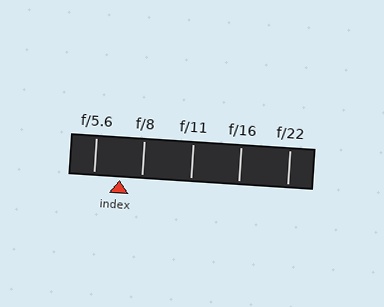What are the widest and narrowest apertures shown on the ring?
The widest aperture shown is f/5.6 and the narrowest is f/22.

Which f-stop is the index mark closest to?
The index mark is closest to f/8.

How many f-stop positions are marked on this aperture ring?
There are 5 f-stop positions marked.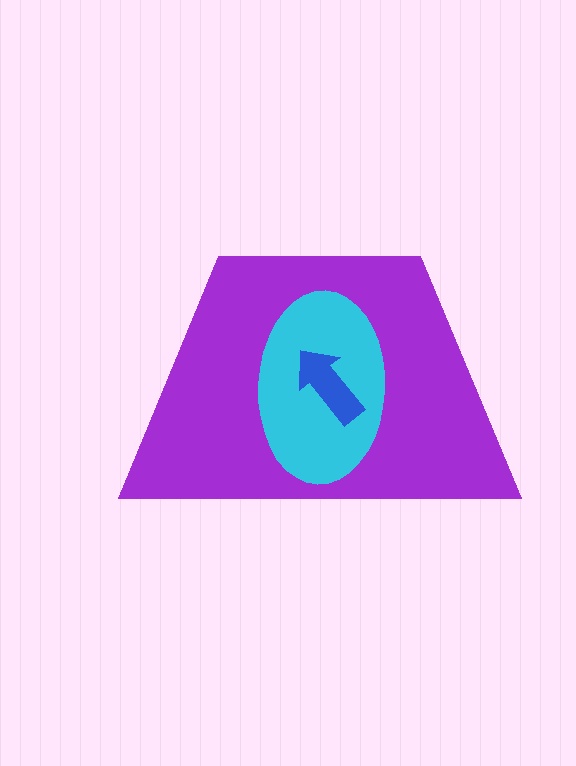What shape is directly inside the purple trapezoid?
The cyan ellipse.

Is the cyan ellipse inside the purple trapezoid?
Yes.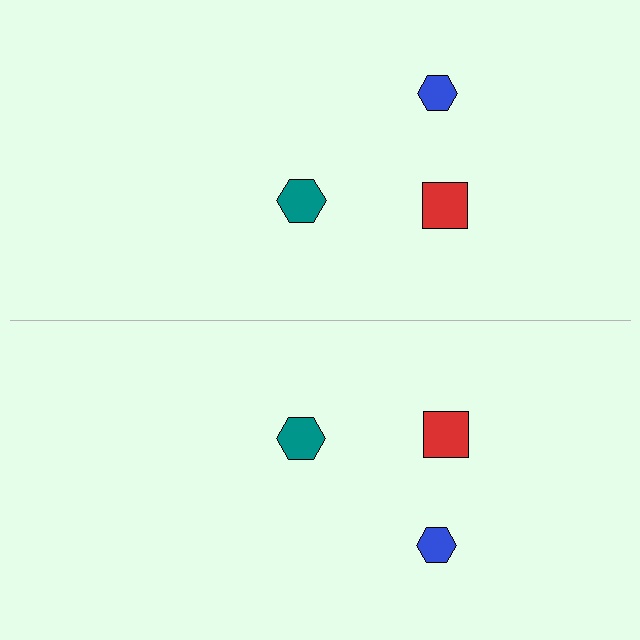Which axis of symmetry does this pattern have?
The pattern has a horizontal axis of symmetry running through the center of the image.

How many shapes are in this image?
There are 6 shapes in this image.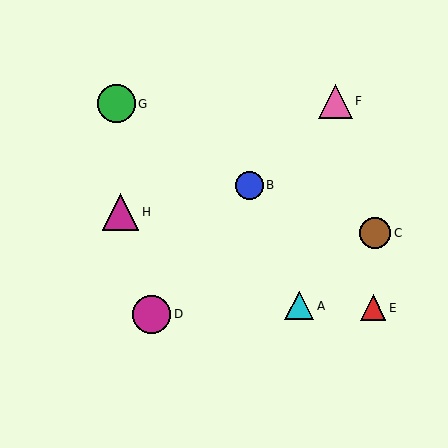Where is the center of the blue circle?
The center of the blue circle is at (249, 185).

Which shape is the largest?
The magenta circle (labeled D) is the largest.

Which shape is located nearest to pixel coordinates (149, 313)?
The magenta circle (labeled D) at (152, 314) is nearest to that location.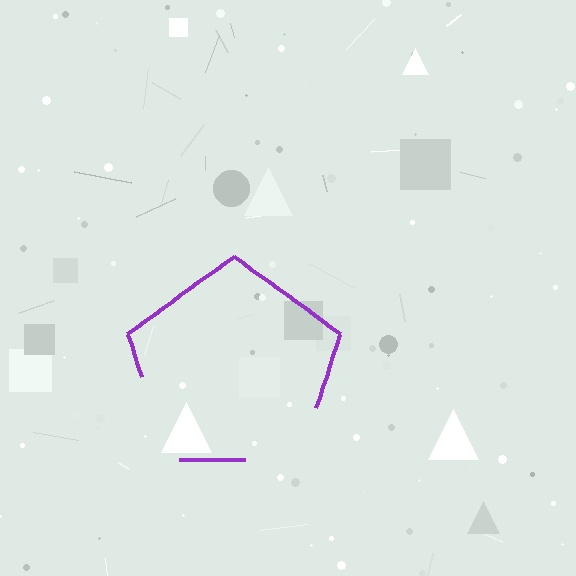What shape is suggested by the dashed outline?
The dashed outline suggests a pentagon.